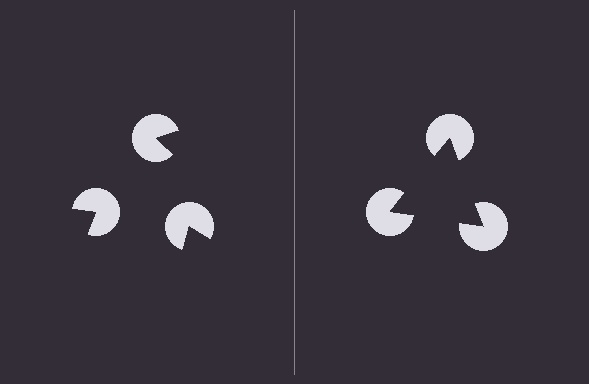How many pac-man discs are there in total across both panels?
6 — 3 on each side.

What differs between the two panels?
The pac-man discs are positioned identically on both sides; only the wedge orientations differ. On the right they align to a triangle; on the left they are misaligned.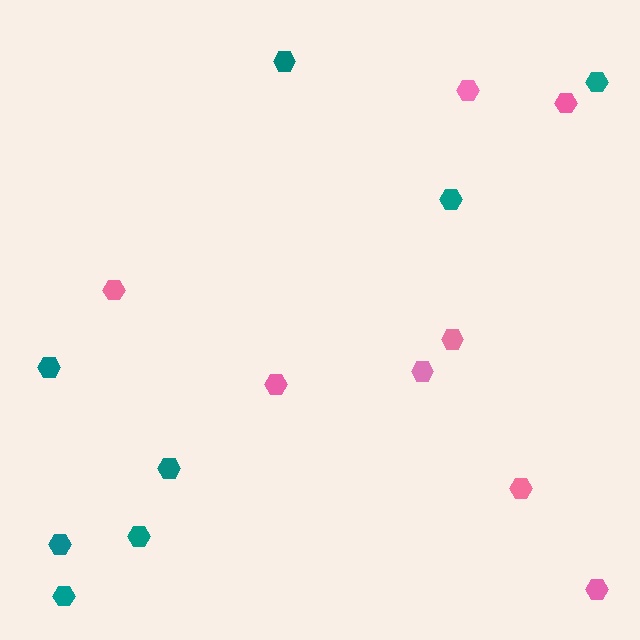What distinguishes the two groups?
There are 2 groups: one group of pink hexagons (8) and one group of teal hexagons (8).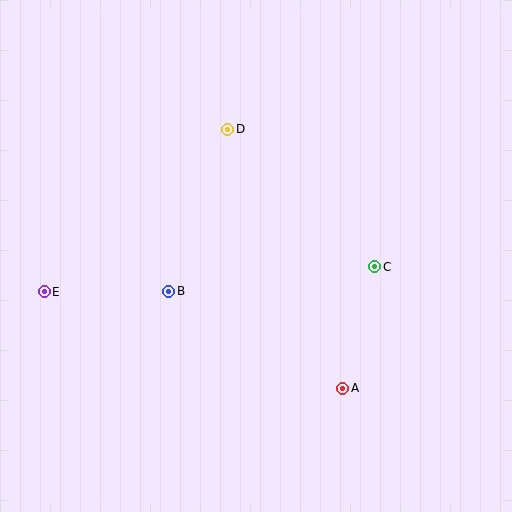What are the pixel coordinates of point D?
Point D is at (228, 129).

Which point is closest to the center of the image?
Point B at (169, 291) is closest to the center.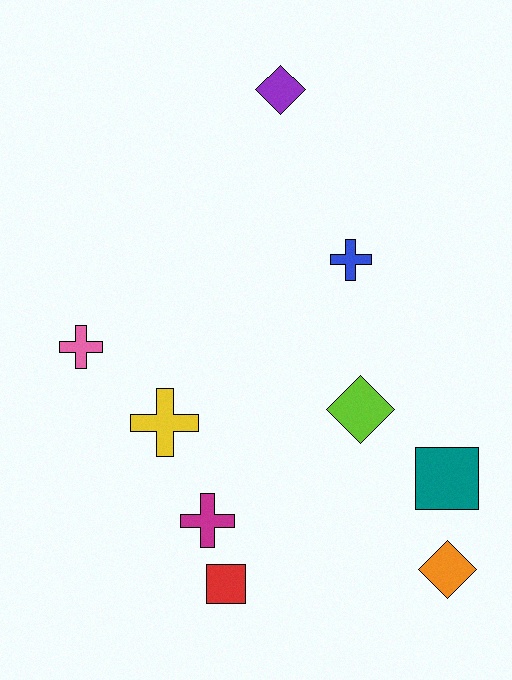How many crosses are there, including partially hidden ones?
There are 4 crosses.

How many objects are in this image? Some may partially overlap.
There are 9 objects.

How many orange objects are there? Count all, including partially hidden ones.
There is 1 orange object.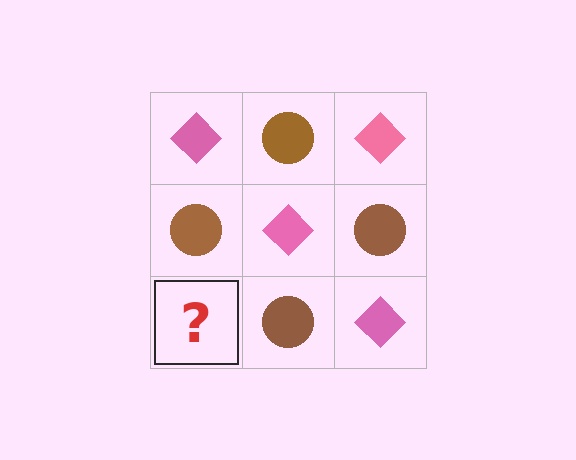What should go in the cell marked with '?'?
The missing cell should contain a pink diamond.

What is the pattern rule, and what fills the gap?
The rule is that it alternates pink diamond and brown circle in a checkerboard pattern. The gap should be filled with a pink diamond.